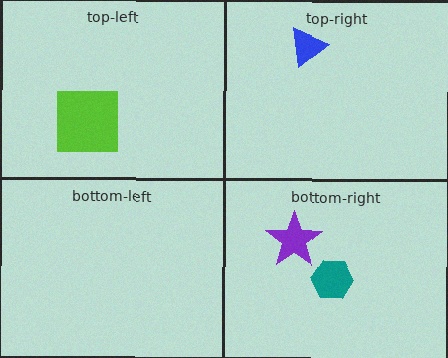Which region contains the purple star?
The bottom-right region.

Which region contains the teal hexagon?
The bottom-right region.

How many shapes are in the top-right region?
1.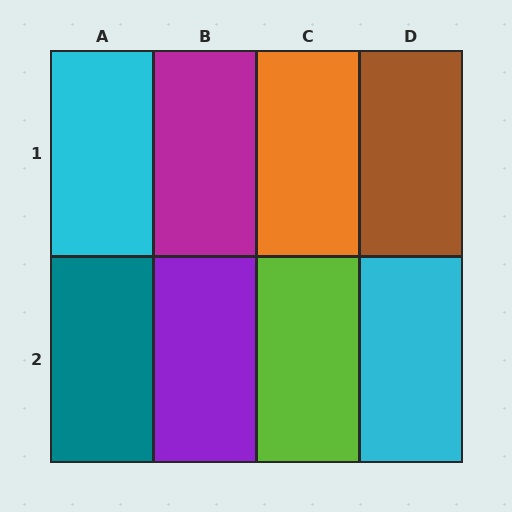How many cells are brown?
1 cell is brown.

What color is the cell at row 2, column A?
Teal.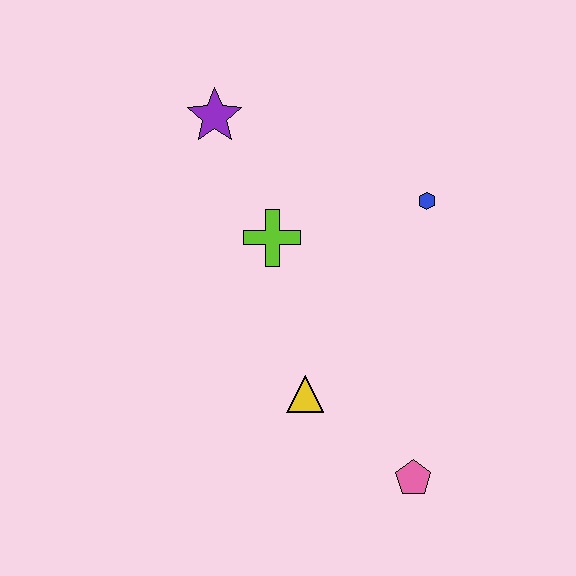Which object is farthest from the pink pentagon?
The purple star is farthest from the pink pentagon.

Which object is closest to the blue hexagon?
The lime cross is closest to the blue hexagon.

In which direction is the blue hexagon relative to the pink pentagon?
The blue hexagon is above the pink pentagon.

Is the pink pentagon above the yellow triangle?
No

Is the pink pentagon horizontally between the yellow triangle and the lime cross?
No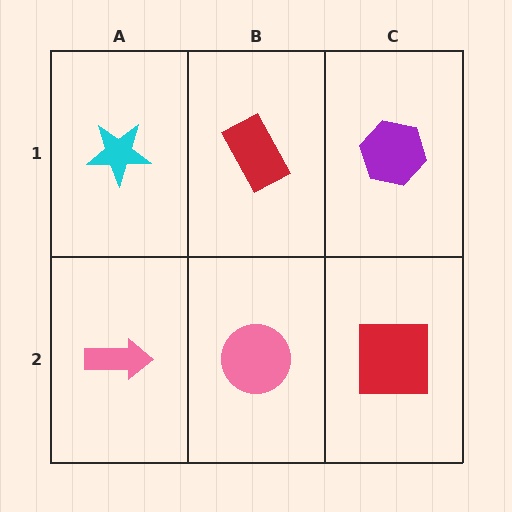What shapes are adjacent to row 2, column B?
A red rectangle (row 1, column B), a pink arrow (row 2, column A), a red square (row 2, column C).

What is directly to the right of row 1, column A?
A red rectangle.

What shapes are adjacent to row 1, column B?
A pink circle (row 2, column B), a cyan star (row 1, column A), a purple hexagon (row 1, column C).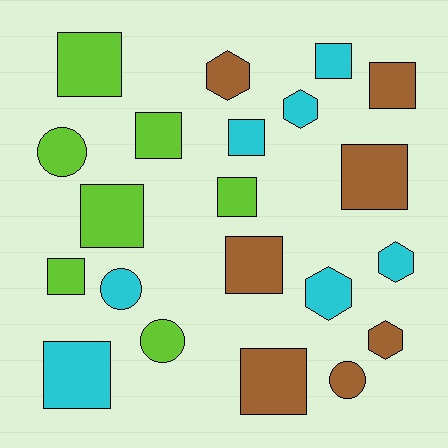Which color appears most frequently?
Cyan, with 7 objects.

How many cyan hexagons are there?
There are 3 cyan hexagons.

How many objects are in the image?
There are 21 objects.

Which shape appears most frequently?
Square, with 12 objects.